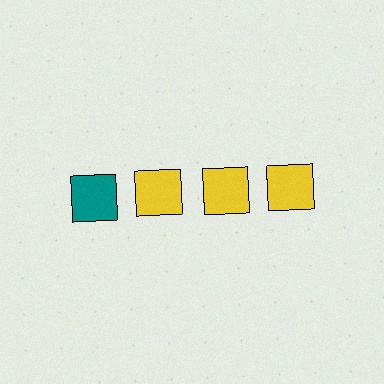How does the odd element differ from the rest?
It has a different color: teal instead of yellow.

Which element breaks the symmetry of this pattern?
The teal square in the top row, leftmost column breaks the symmetry. All other shapes are yellow squares.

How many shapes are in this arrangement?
There are 4 shapes arranged in a grid pattern.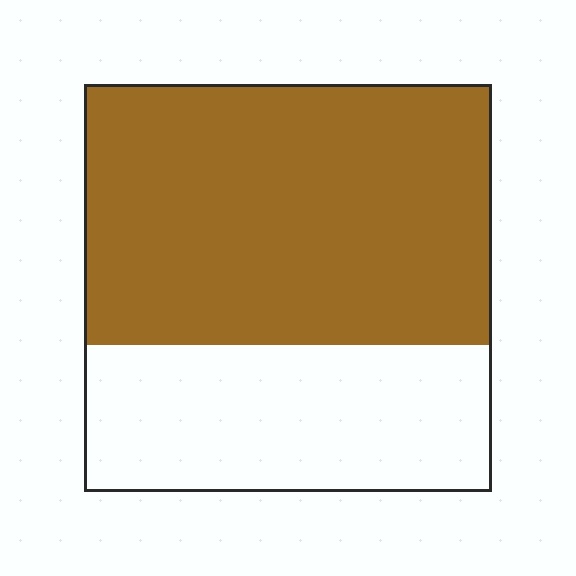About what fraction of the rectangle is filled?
About five eighths (5/8).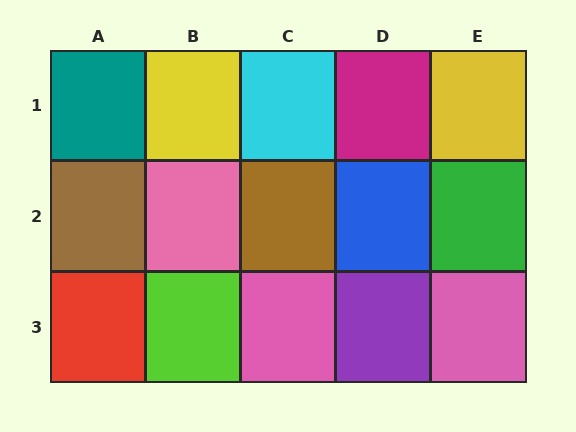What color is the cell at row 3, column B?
Lime.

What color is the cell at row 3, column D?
Purple.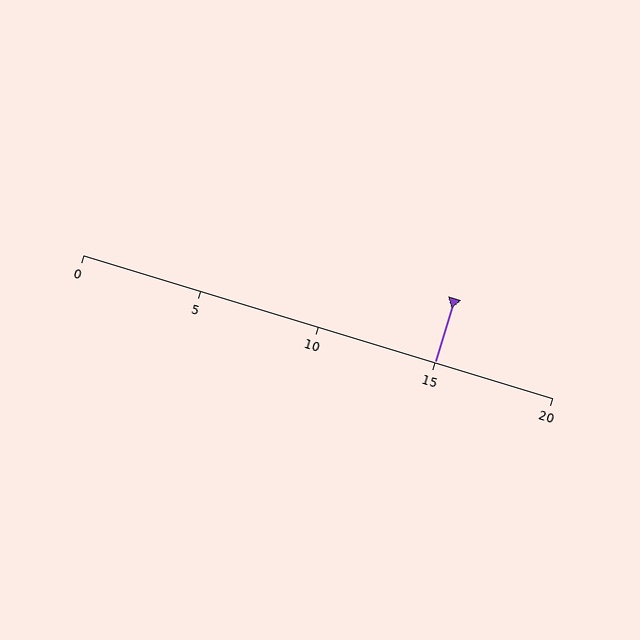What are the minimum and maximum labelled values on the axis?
The axis runs from 0 to 20.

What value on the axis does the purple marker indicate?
The marker indicates approximately 15.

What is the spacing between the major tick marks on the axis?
The major ticks are spaced 5 apart.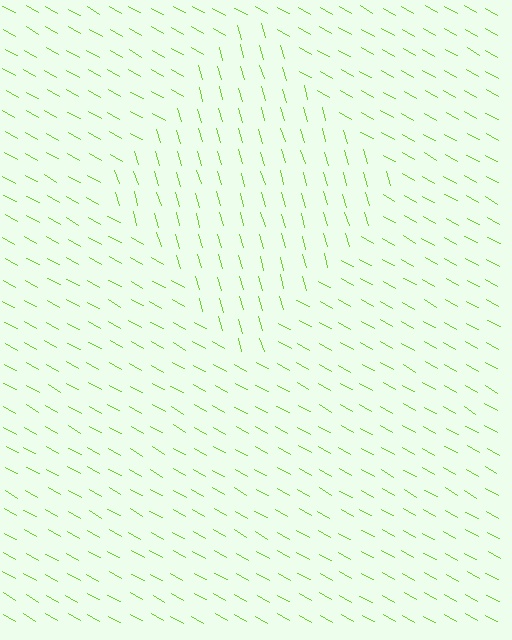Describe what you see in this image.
The image is filled with small lime line segments. A diamond region in the image has lines oriented differently from the surrounding lines, creating a visible texture boundary.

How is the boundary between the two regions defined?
The boundary is defined purely by a change in line orientation (approximately 45 degrees difference). All lines are the same color and thickness.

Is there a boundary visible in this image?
Yes, there is a texture boundary formed by a change in line orientation.